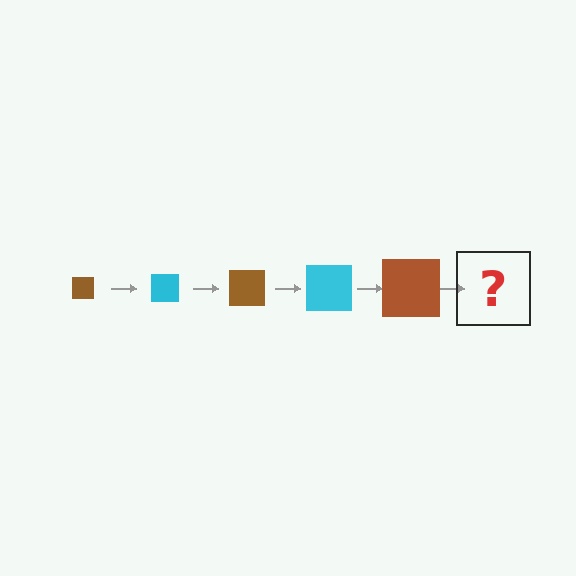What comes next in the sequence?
The next element should be a cyan square, larger than the previous one.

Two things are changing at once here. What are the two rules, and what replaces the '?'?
The two rules are that the square grows larger each step and the color cycles through brown and cyan. The '?' should be a cyan square, larger than the previous one.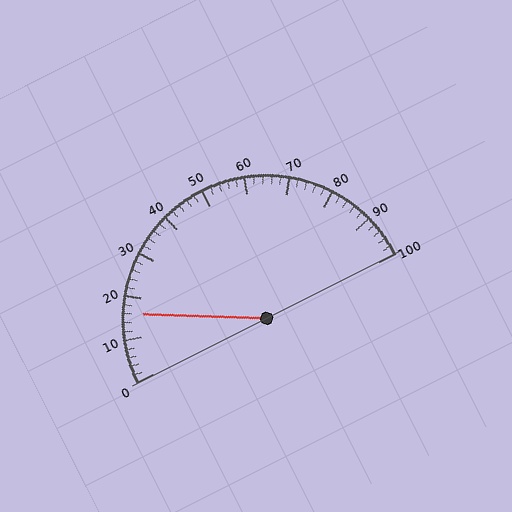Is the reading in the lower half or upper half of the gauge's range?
The reading is in the lower half of the range (0 to 100).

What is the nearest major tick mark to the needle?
The nearest major tick mark is 20.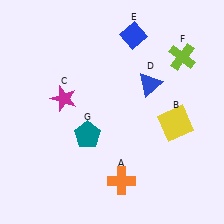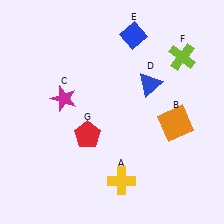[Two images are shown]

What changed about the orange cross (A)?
In Image 1, A is orange. In Image 2, it changed to yellow.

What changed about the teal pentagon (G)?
In Image 1, G is teal. In Image 2, it changed to red.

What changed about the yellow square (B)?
In Image 1, B is yellow. In Image 2, it changed to orange.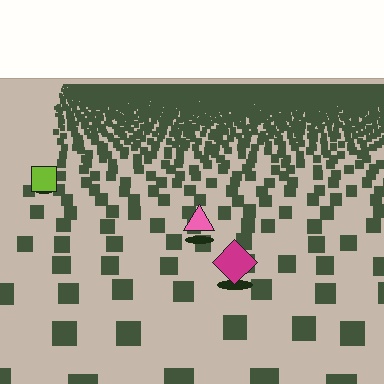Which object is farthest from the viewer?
The lime square is farthest from the viewer. It appears smaller and the ground texture around it is denser.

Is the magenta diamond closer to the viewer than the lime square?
Yes. The magenta diamond is closer — you can tell from the texture gradient: the ground texture is coarser near it.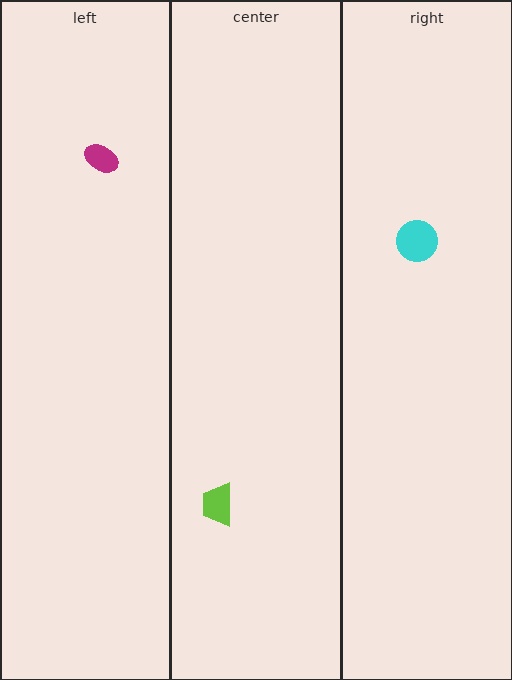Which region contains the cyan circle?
The right region.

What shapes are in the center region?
The lime trapezoid.